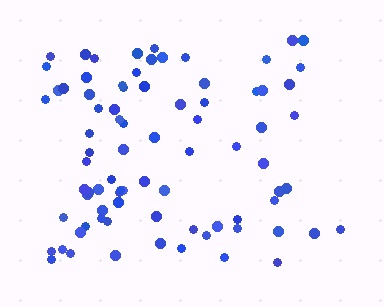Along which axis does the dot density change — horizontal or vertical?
Horizontal.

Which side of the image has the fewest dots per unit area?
The right.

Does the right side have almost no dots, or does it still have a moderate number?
Still a moderate number, just noticeably fewer than the left.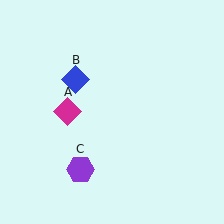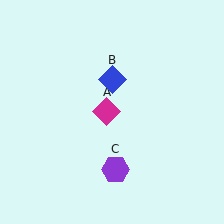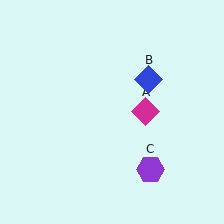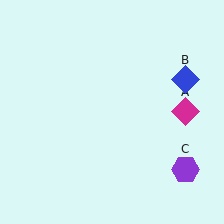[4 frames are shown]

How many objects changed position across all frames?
3 objects changed position: magenta diamond (object A), blue diamond (object B), purple hexagon (object C).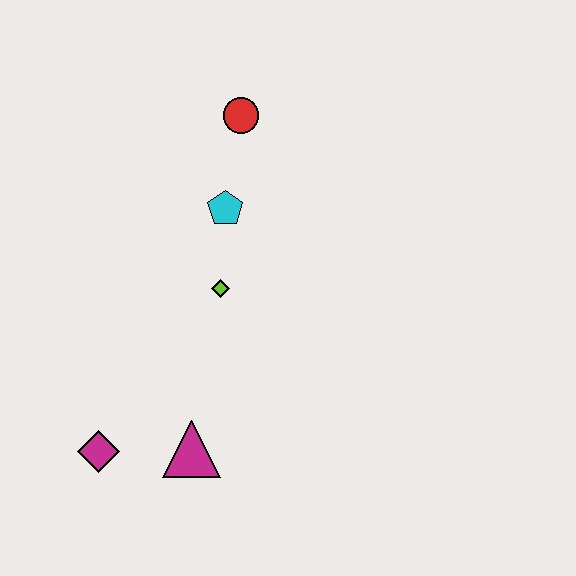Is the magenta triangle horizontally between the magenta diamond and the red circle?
Yes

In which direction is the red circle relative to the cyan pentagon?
The red circle is above the cyan pentagon.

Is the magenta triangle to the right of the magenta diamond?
Yes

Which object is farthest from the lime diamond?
The magenta diamond is farthest from the lime diamond.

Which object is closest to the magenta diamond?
The magenta triangle is closest to the magenta diamond.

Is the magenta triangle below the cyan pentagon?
Yes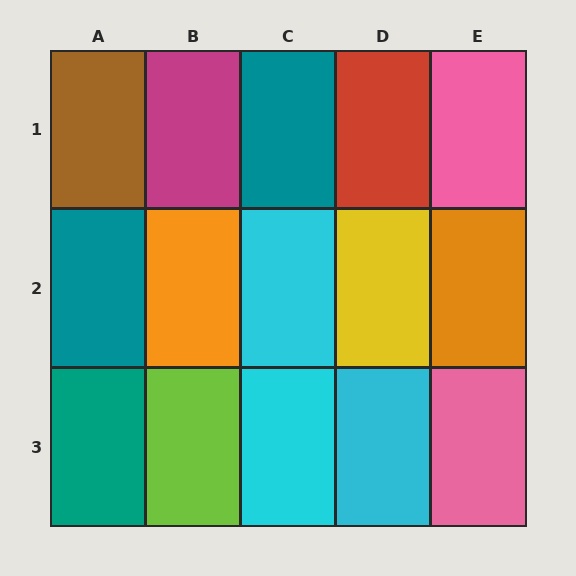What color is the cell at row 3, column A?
Teal.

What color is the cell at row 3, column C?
Cyan.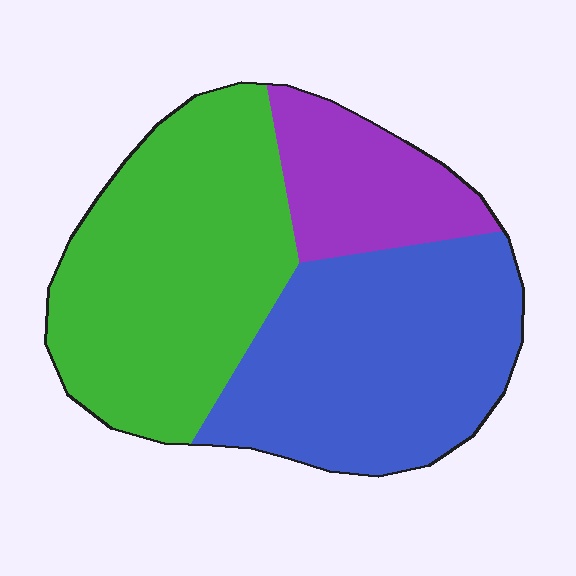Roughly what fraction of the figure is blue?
Blue covers around 40% of the figure.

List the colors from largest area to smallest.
From largest to smallest: green, blue, purple.